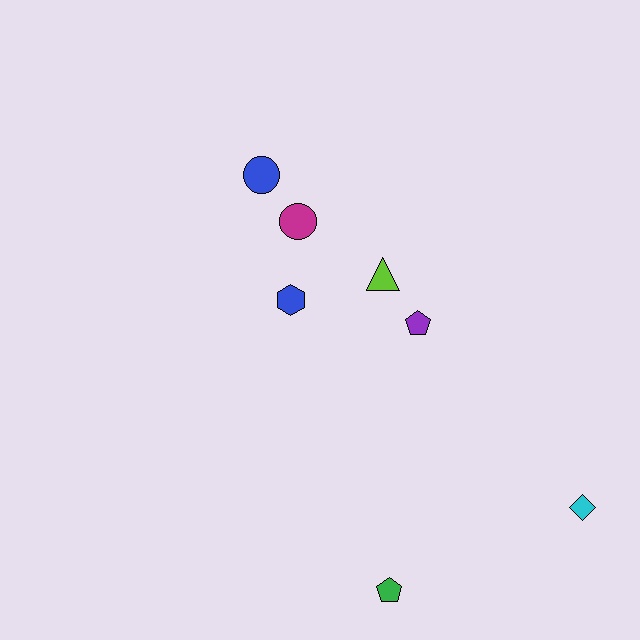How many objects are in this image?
There are 7 objects.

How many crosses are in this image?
There are no crosses.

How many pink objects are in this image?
There are no pink objects.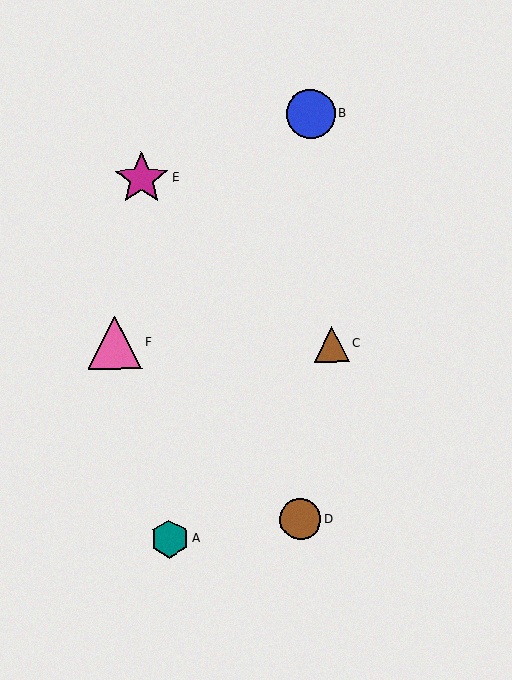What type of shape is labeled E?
Shape E is a magenta star.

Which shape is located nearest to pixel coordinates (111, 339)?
The pink triangle (labeled F) at (115, 343) is nearest to that location.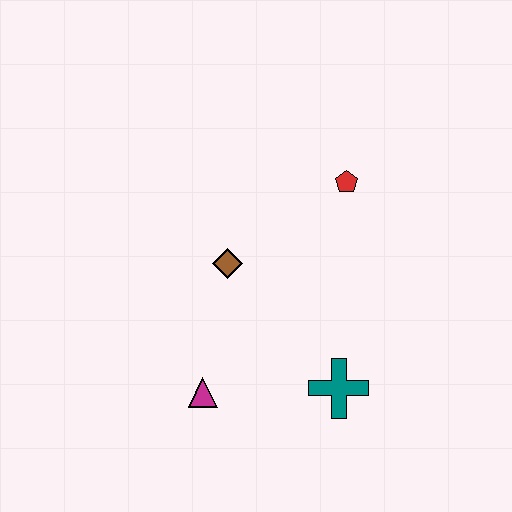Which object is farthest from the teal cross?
The red pentagon is farthest from the teal cross.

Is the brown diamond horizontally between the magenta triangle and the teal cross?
Yes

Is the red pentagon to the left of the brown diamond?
No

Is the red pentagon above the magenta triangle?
Yes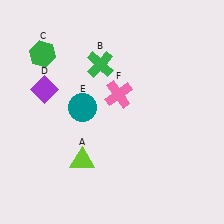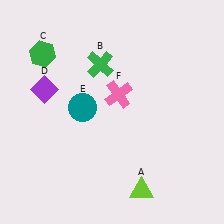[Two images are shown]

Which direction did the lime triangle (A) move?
The lime triangle (A) moved right.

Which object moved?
The lime triangle (A) moved right.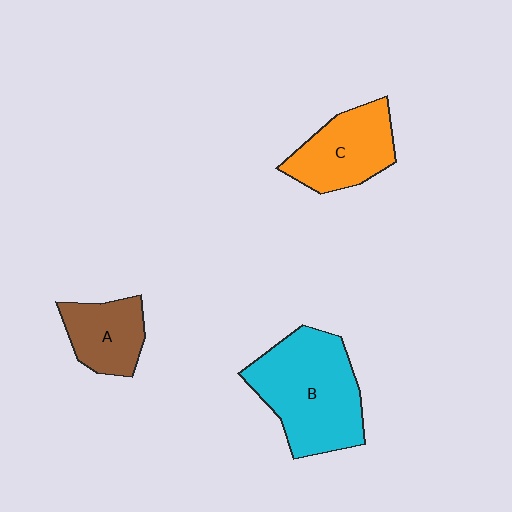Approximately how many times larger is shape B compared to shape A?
Approximately 2.0 times.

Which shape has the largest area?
Shape B (cyan).